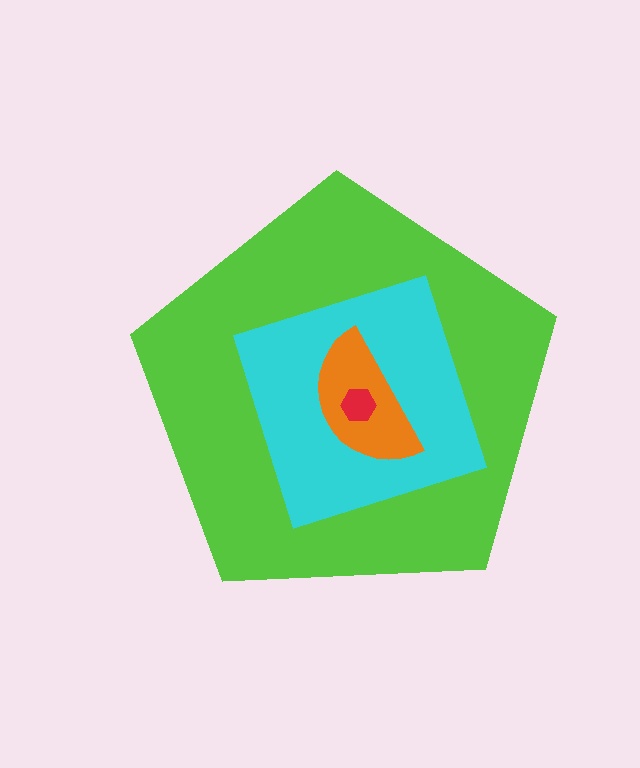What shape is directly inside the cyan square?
The orange semicircle.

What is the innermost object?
The red hexagon.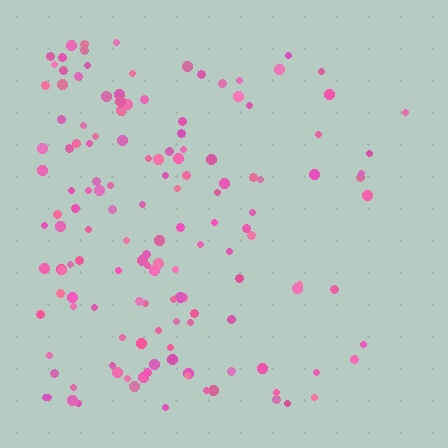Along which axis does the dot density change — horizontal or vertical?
Horizontal.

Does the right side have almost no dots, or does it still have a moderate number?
Still a moderate number, just noticeably fewer than the left.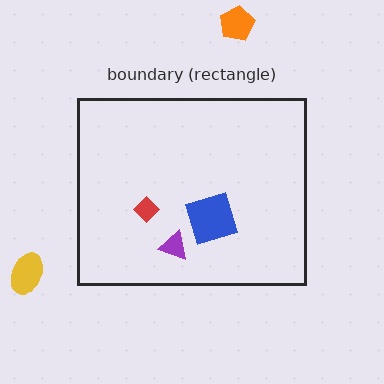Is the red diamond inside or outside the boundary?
Inside.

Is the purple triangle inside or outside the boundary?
Inside.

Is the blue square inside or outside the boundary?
Inside.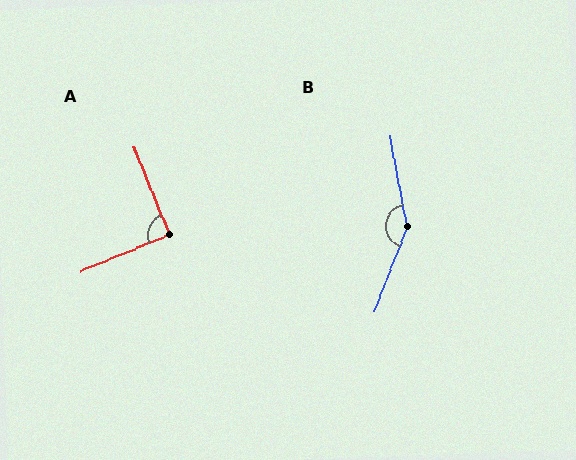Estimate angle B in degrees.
Approximately 148 degrees.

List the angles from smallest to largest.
A (90°), B (148°).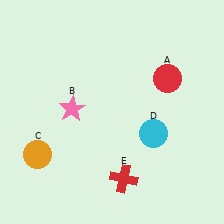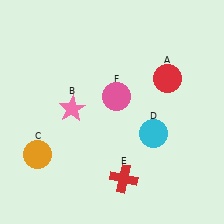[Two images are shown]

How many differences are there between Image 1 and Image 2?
There is 1 difference between the two images.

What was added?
A pink circle (F) was added in Image 2.